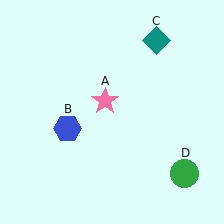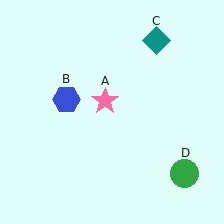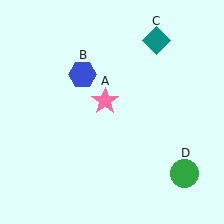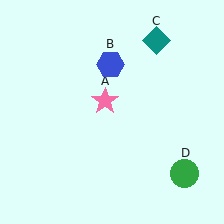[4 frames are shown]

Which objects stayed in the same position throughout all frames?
Pink star (object A) and teal diamond (object C) and green circle (object D) remained stationary.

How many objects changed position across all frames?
1 object changed position: blue hexagon (object B).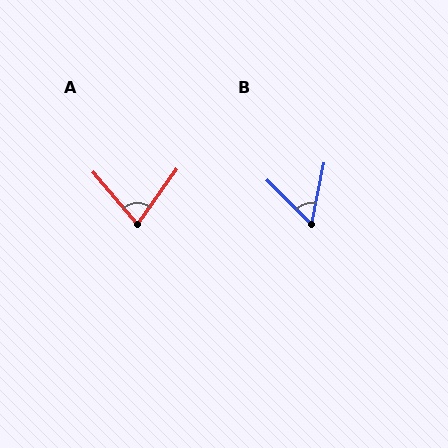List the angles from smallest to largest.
B (57°), A (75°).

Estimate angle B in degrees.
Approximately 57 degrees.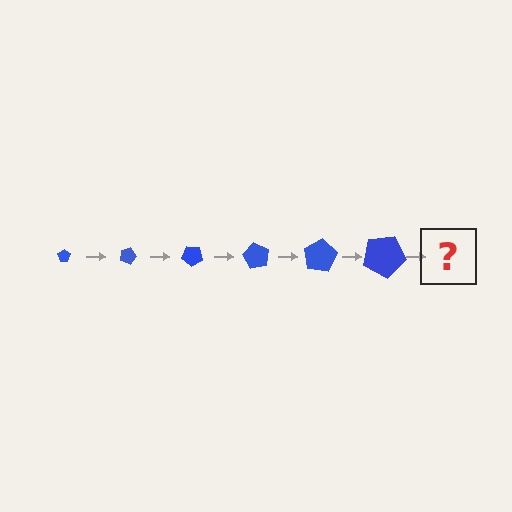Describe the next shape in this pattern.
It should be a pentagon, larger than the previous one and rotated 120 degrees from the start.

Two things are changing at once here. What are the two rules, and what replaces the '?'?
The two rules are that the pentagon grows larger each step and it rotates 20 degrees each step. The '?' should be a pentagon, larger than the previous one and rotated 120 degrees from the start.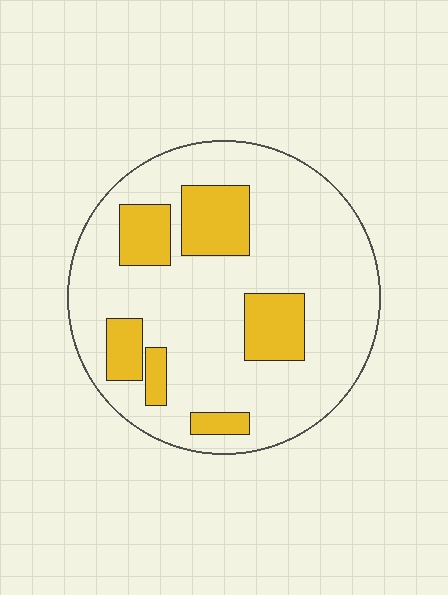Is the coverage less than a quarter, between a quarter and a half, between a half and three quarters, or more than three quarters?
Less than a quarter.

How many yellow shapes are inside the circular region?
6.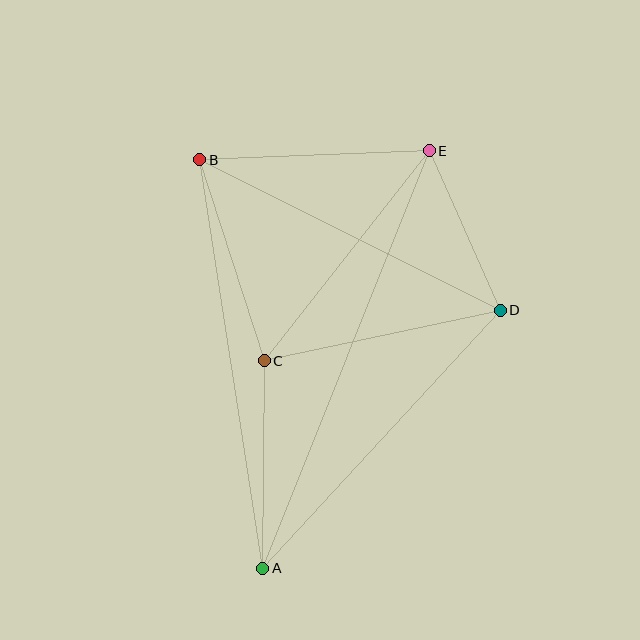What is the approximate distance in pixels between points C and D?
The distance between C and D is approximately 241 pixels.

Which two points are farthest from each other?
Points A and E are farthest from each other.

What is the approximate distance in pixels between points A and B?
The distance between A and B is approximately 413 pixels.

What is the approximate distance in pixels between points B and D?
The distance between B and D is approximately 336 pixels.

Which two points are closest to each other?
Points D and E are closest to each other.